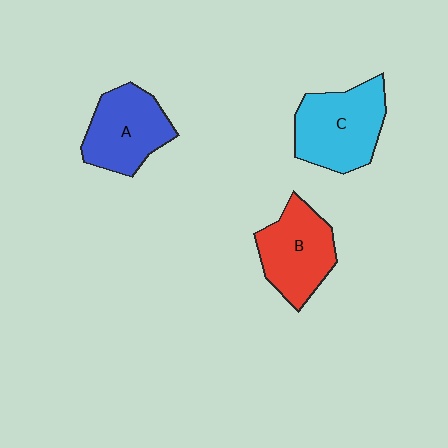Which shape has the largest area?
Shape C (cyan).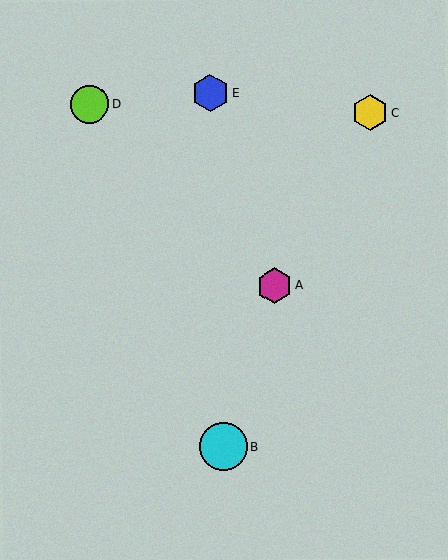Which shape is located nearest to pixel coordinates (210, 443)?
The cyan circle (labeled B) at (223, 447) is nearest to that location.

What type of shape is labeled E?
Shape E is a blue hexagon.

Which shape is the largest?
The cyan circle (labeled B) is the largest.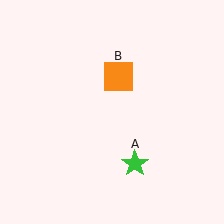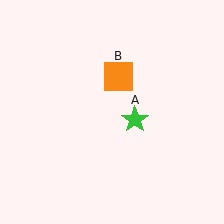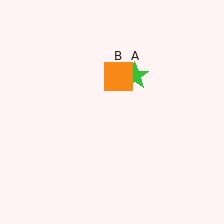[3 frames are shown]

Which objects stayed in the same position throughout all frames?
Orange square (object B) remained stationary.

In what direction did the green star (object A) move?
The green star (object A) moved up.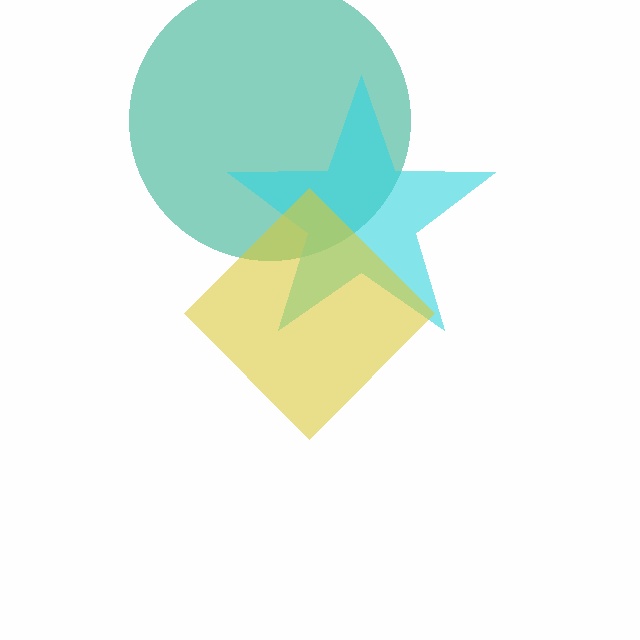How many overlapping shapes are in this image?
There are 3 overlapping shapes in the image.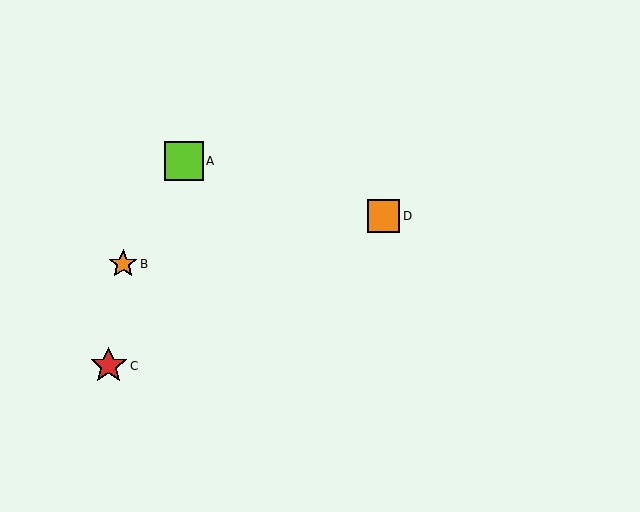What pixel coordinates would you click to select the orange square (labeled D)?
Click at (384, 216) to select the orange square D.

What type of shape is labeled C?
Shape C is a red star.